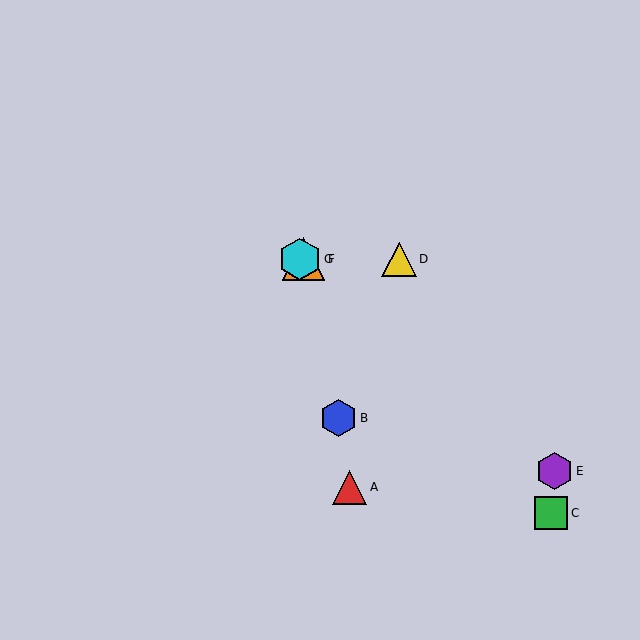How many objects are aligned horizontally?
3 objects (D, F, G) are aligned horizontally.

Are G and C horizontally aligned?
No, G is at y≈259 and C is at y≈513.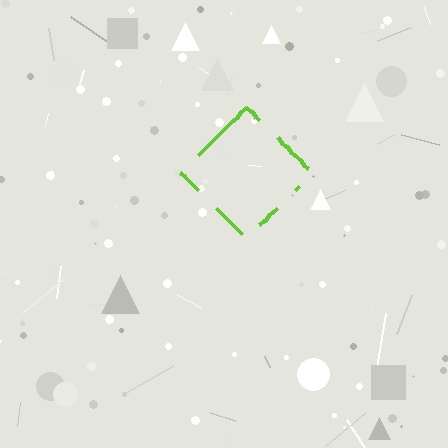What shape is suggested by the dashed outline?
The dashed outline suggests a diamond.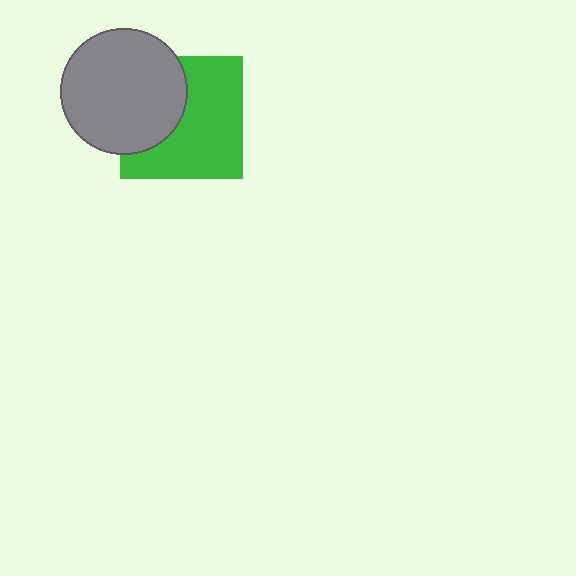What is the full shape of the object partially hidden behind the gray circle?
The partially hidden object is a green square.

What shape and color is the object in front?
The object in front is a gray circle.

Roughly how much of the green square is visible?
About half of it is visible (roughly 62%).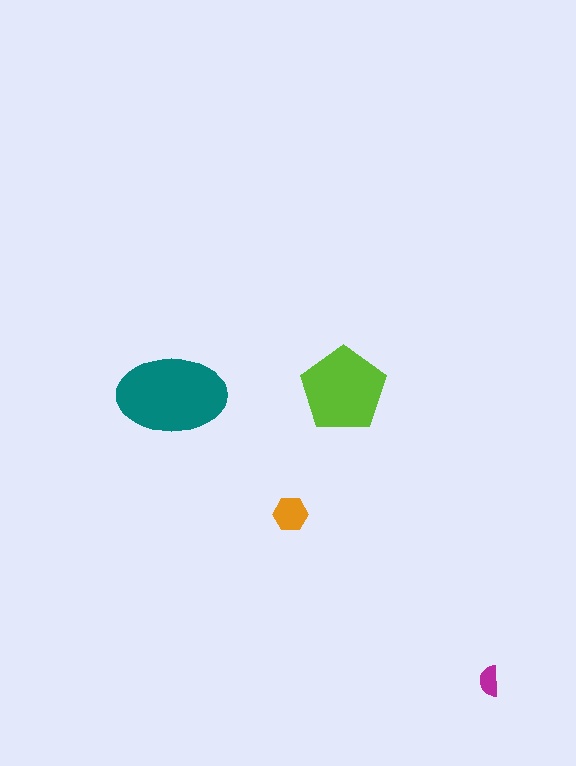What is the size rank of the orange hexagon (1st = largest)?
3rd.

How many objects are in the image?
There are 4 objects in the image.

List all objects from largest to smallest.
The teal ellipse, the lime pentagon, the orange hexagon, the magenta semicircle.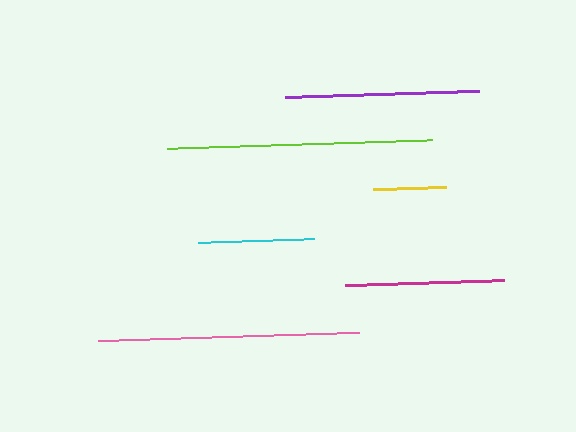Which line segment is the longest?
The lime line is the longest at approximately 265 pixels.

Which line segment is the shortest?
The yellow line is the shortest at approximately 73 pixels.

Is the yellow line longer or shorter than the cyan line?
The cyan line is longer than the yellow line.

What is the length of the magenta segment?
The magenta segment is approximately 158 pixels long.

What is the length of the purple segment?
The purple segment is approximately 194 pixels long.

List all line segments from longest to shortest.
From longest to shortest: lime, pink, purple, magenta, cyan, yellow.